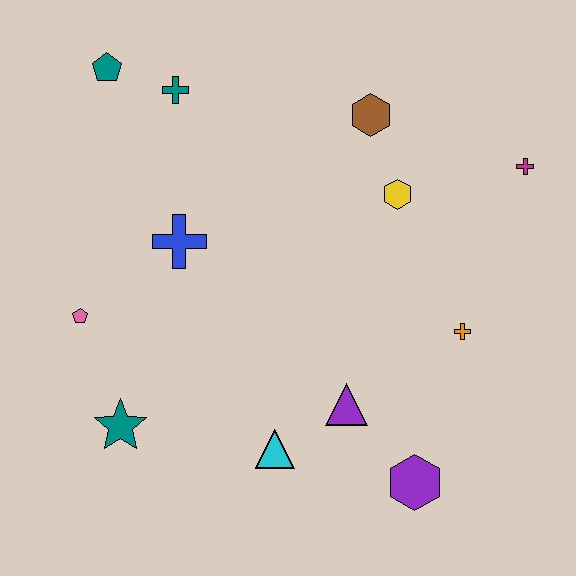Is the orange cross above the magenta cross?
No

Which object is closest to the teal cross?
The teal pentagon is closest to the teal cross.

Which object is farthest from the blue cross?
The magenta cross is farthest from the blue cross.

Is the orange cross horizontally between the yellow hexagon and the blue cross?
No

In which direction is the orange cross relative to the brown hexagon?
The orange cross is below the brown hexagon.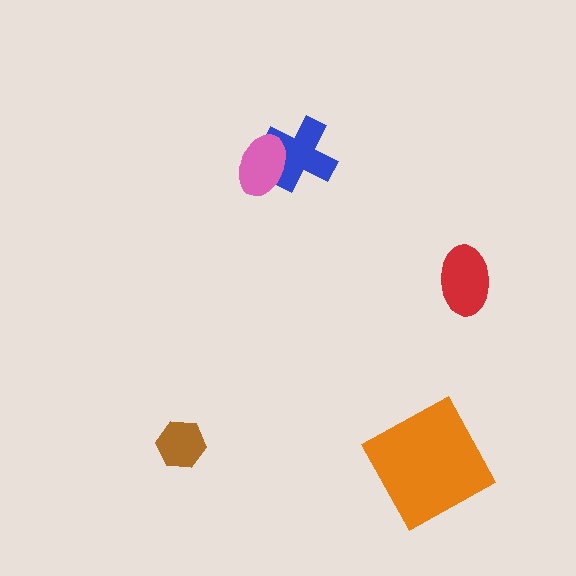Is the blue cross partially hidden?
Yes, it is partially covered by another shape.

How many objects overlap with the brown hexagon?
0 objects overlap with the brown hexagon.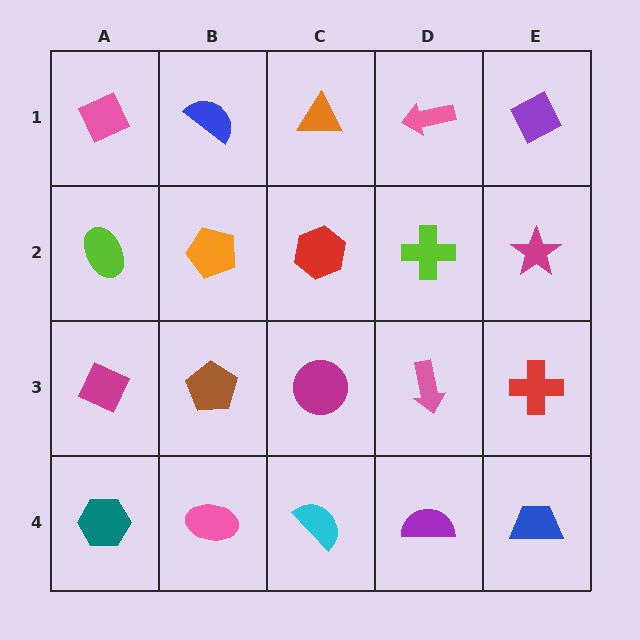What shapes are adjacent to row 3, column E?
A magenta star (row 2, column E), a blue trapezoid (row 4, column E), a pink arrow (row 3, column D).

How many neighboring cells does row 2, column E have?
3.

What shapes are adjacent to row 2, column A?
A pink diamond (row 1, column A), a magenta diamond (row 3, column A), an orange pentagon (row 2, column B).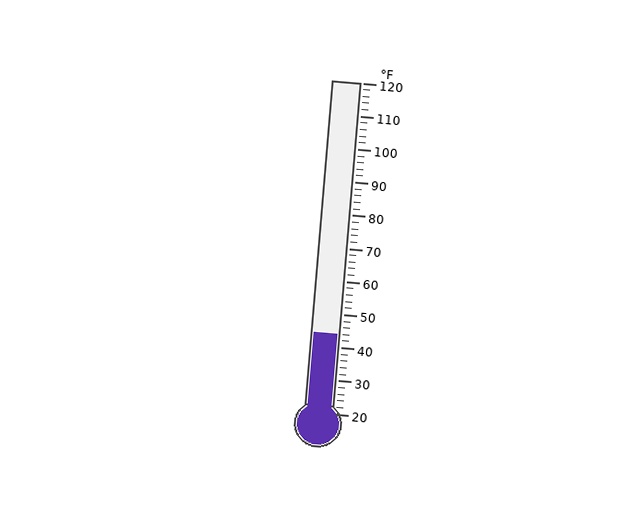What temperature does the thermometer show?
The thermometer shows approximately 44°F.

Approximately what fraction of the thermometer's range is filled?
The thermometer is filled to approximately 25% of its range.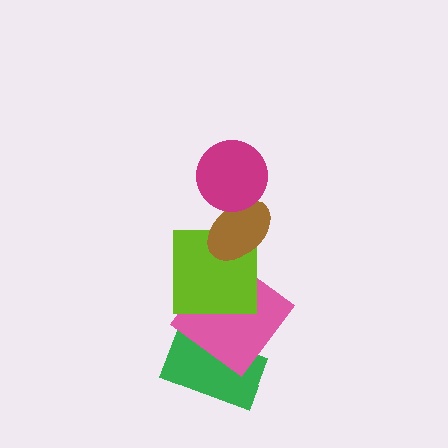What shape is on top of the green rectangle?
The pink diamond is on top of the green rectangle.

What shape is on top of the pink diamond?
The lime square is on top of the pink diamond.